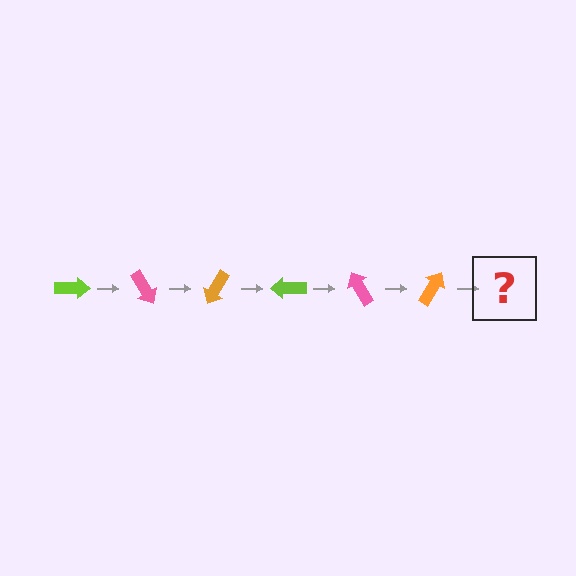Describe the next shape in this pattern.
It should be a lime arrow, rotated 360 degrees from the start.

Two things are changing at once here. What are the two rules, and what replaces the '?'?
The two rules are that it rotates 60 degrees each step and the color cycles through lime, pink, and orange. The '?' should be a lime arrow, rotated 360 degrees from the start.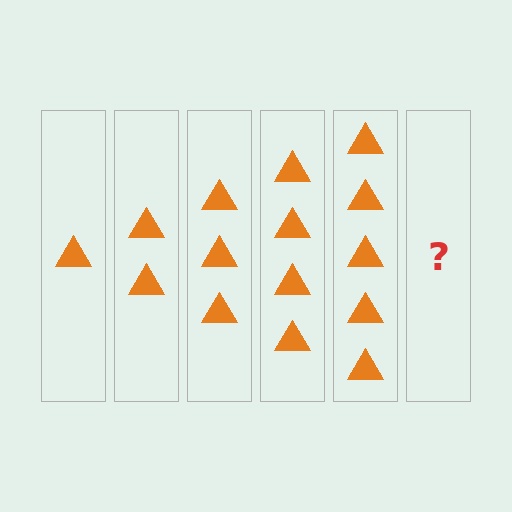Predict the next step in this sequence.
The next step is 6 triangles.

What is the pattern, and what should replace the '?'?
The pattern is that each step adds one more triangle. The '?' should be 6 triangles.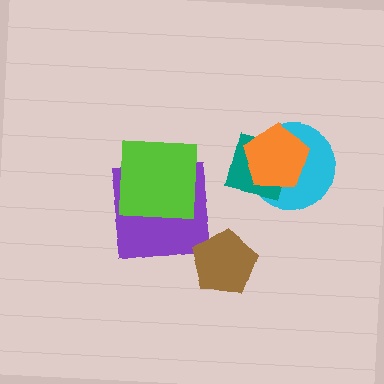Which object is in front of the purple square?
The lime square is in front of the purple square.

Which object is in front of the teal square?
The orange pentagon is in front of the teal square.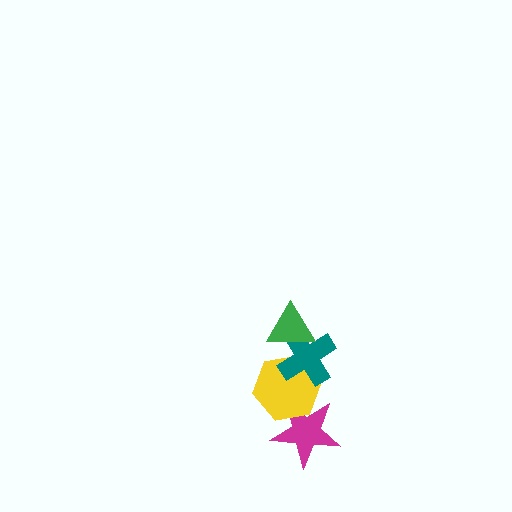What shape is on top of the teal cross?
The green triangle is on top of the teal cross.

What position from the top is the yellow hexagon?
The yellow hexagon is 3rd from the top.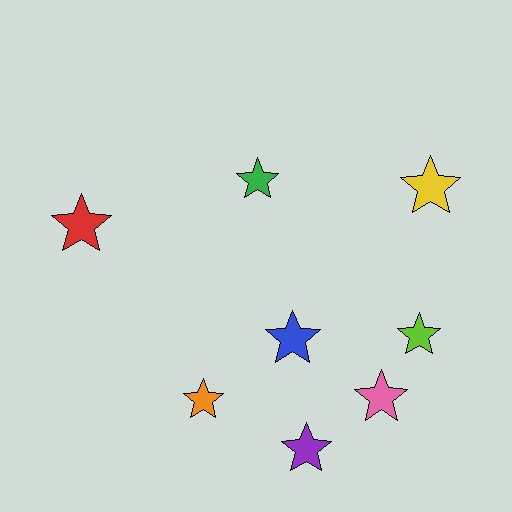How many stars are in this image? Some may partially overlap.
There are 8 stars.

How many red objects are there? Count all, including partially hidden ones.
There is 1 red object.